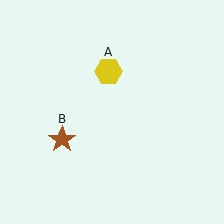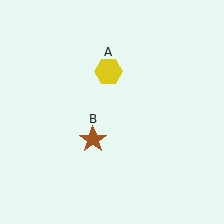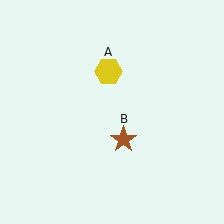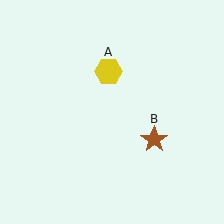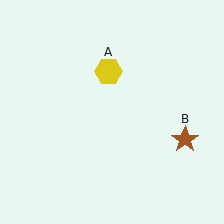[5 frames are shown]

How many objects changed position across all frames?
1 object changed position: brown star (object B).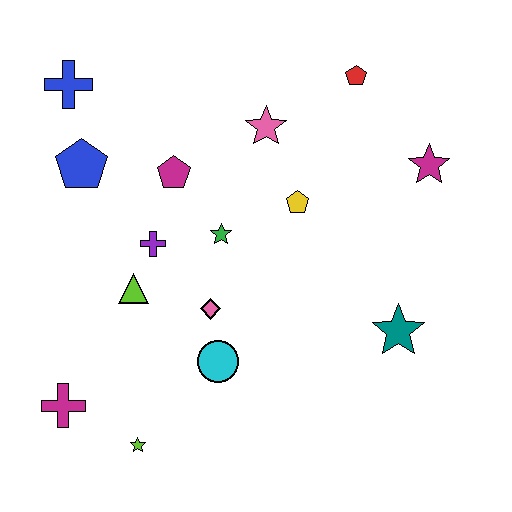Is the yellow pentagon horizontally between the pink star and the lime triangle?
No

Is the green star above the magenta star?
No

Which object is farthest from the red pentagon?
The magenta cross is farthest from the red pentagon.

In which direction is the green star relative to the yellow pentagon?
The green star is to the left of the yellow pentagon.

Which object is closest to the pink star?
The yellow pentagon is closest to the pink star.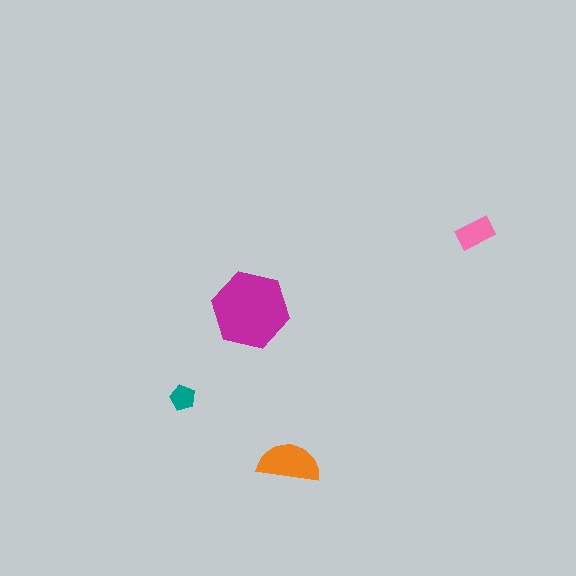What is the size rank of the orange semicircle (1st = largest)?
2nd.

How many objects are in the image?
There are 4 objects in the image.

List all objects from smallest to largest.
The teal pentagon, the pink rectangle, the orange semicircle, the magenta hexagon.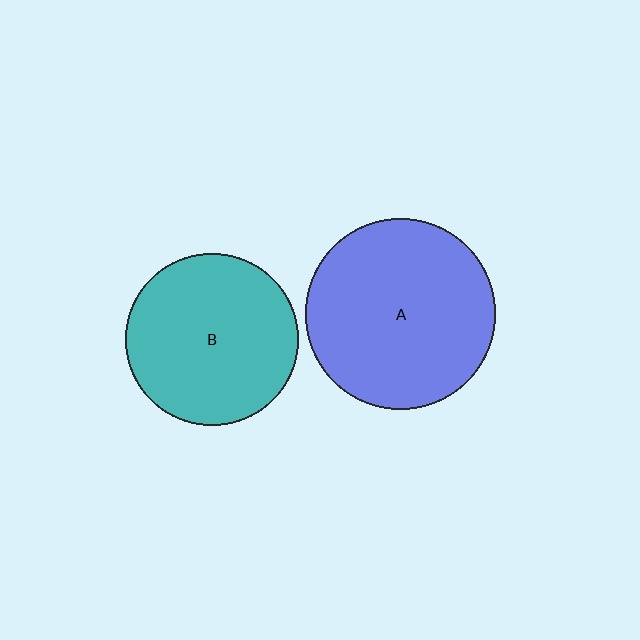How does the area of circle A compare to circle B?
Approximately 1.2 times.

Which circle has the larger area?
Circle A (blue).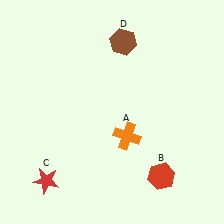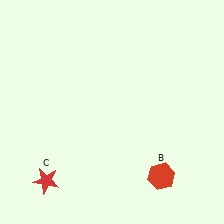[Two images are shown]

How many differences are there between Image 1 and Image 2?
There are 2 differences between the two images.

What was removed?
The orange cross (A), the brown hexagon (D) were removed in Image 2.